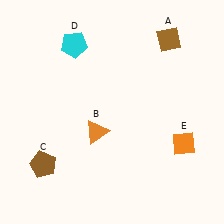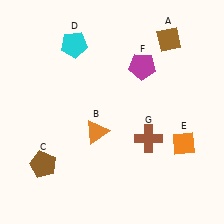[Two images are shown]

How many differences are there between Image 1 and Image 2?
There are 2 differences between the two images.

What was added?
A magenta pentagon (F), a brown cross (G) were added in Image 2.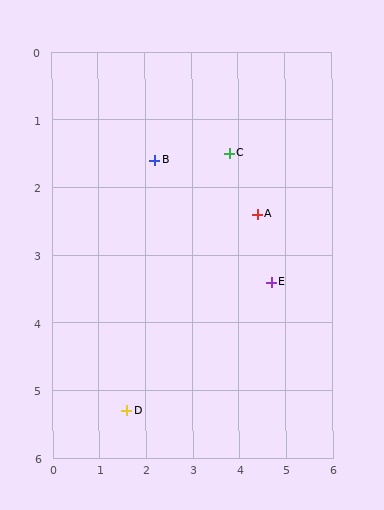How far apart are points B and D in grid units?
Points B and D are about 3.7 grid units apart.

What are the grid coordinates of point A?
Point A is at approximately (4.4, 2.4).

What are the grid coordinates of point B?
Point B is at approximately (2.2, 1.6).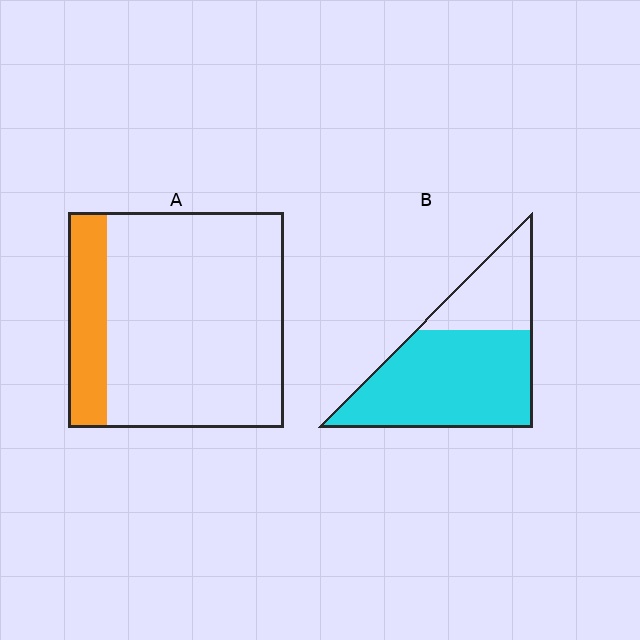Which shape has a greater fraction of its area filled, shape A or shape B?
Shape B.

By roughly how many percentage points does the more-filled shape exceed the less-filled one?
By roughly 50 percentage points (B over A).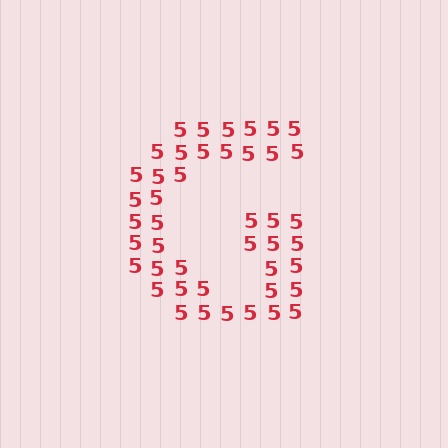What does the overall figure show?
The overall figure shows the letter G.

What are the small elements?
The small elements are digit 5's.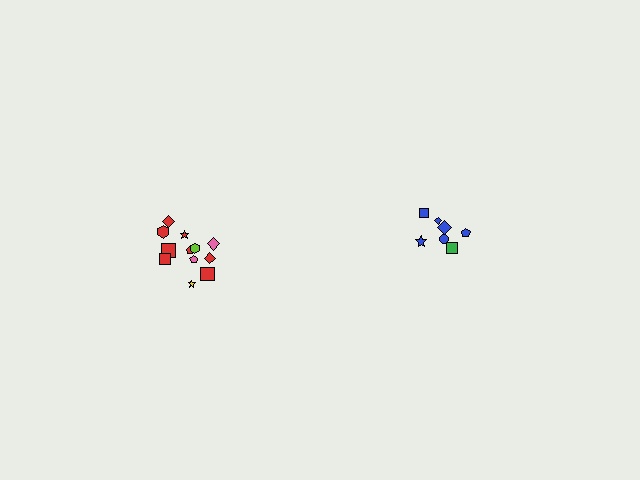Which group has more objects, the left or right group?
The left group.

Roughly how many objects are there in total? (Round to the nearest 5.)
Roughly 20 objects in total.